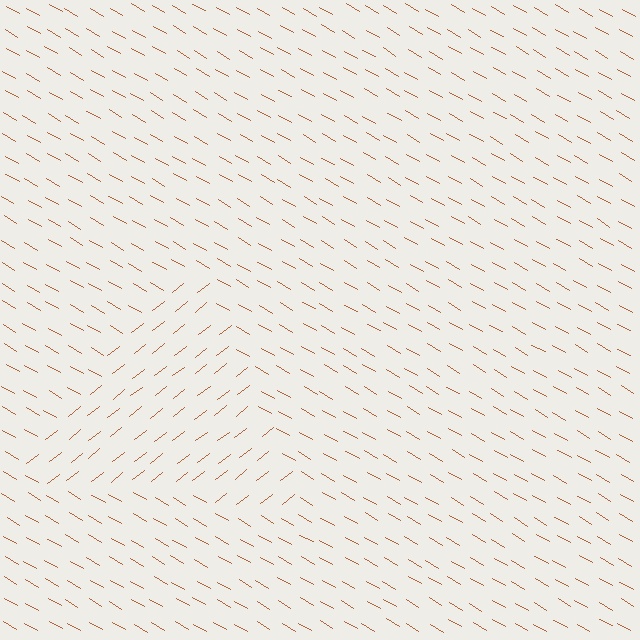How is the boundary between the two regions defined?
The boundary is defined purely by a change in line orientation (approximately 68 degrees difference). All lines are the same color and thickness.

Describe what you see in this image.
The image is filled with small brown line segments. A triangle region in the image has lines oriented differently from the surrounding lines, creating a visible texture boundary.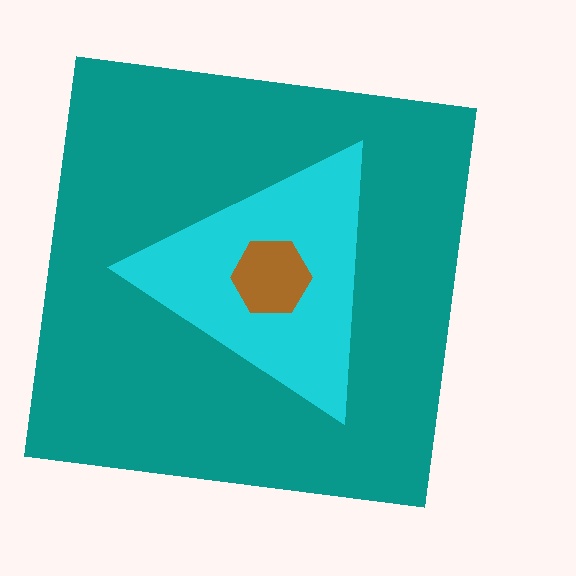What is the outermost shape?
The teal square.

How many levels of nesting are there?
3.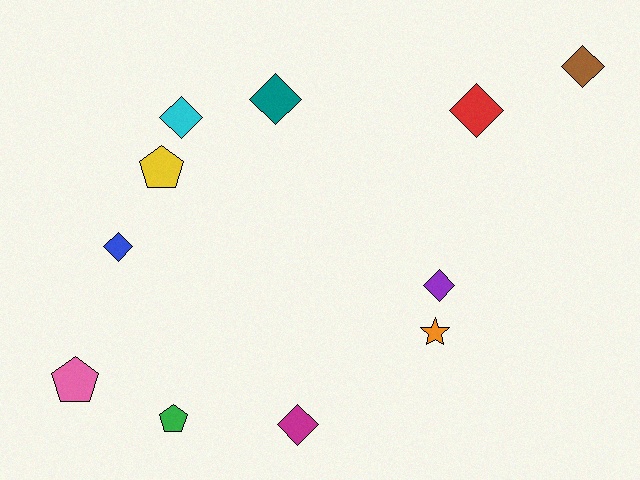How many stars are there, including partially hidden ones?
There is 1 star.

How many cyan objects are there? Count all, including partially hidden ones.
There is 1 cyan object.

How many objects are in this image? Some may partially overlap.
There are 11 objects.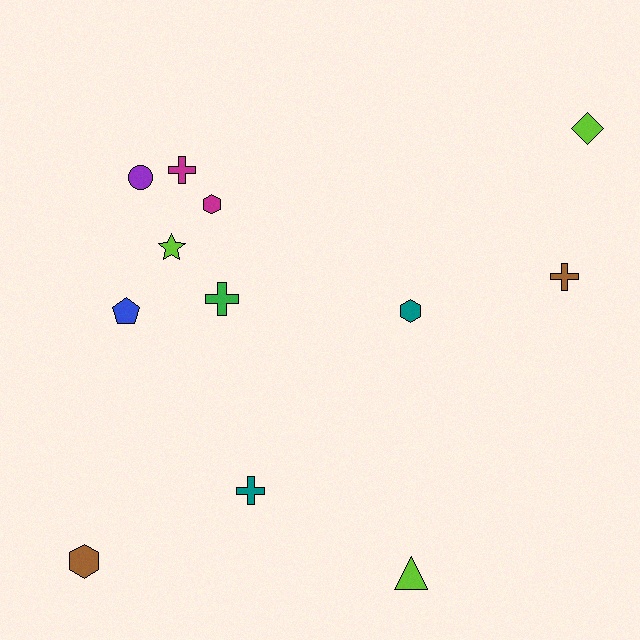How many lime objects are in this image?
There are 3 lime objects.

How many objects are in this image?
There are 12 objects.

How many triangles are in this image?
There is 1 triangle.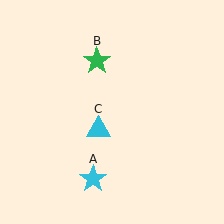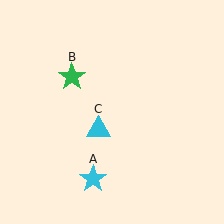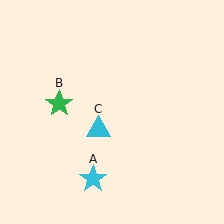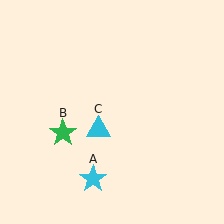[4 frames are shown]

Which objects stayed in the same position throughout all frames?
Cyan star (object A) and cyan triangle (object C) remained stationary.